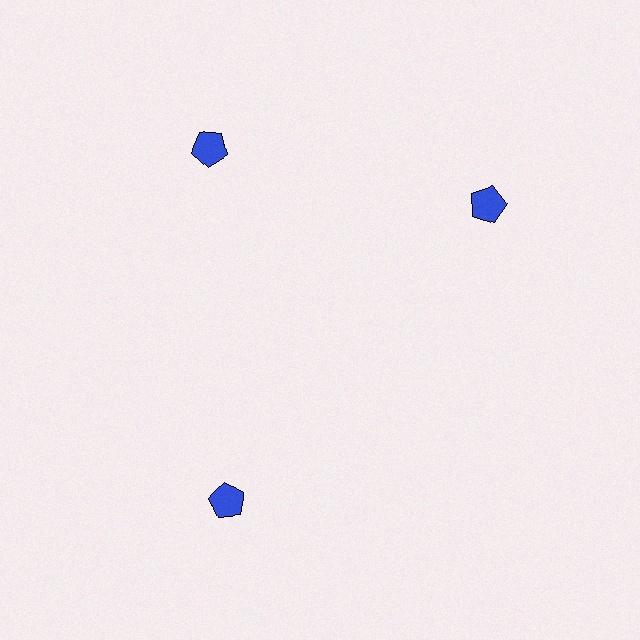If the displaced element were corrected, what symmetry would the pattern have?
It would have 3-fold rotational symmetry — the pattern would map onto itself every 120 degrees.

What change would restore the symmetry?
The symmetry would be restored by rotating it back into even spacing with its neighbors so that all 3 pentagons sit at equal angles and equal distance from the center.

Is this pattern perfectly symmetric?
No. The 3 blue pentagons are arranged in a ring, but one element near the 3 o'clock position is rotated out of alignment along the ring, breaking the 3-fold rotational symmetry.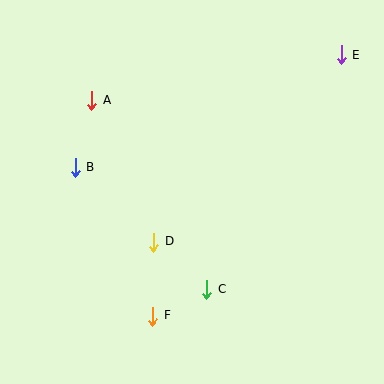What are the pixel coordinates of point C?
Point C is at (207, 289).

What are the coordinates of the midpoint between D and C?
The midpoint between D and C is at (180, 265).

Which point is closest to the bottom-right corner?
Point C is closest to the bottom-right corner.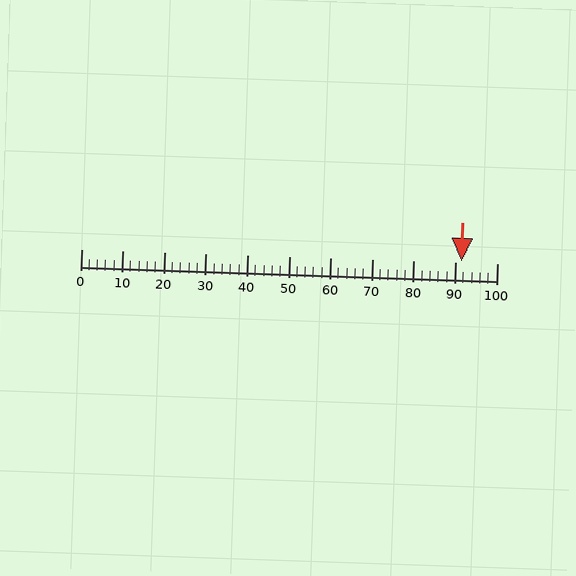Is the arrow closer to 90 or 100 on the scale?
The arrow is closer to 90.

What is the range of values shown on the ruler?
The ruler shows values from 0 to 100.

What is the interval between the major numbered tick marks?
The major tick marks are spaced 10 units apart.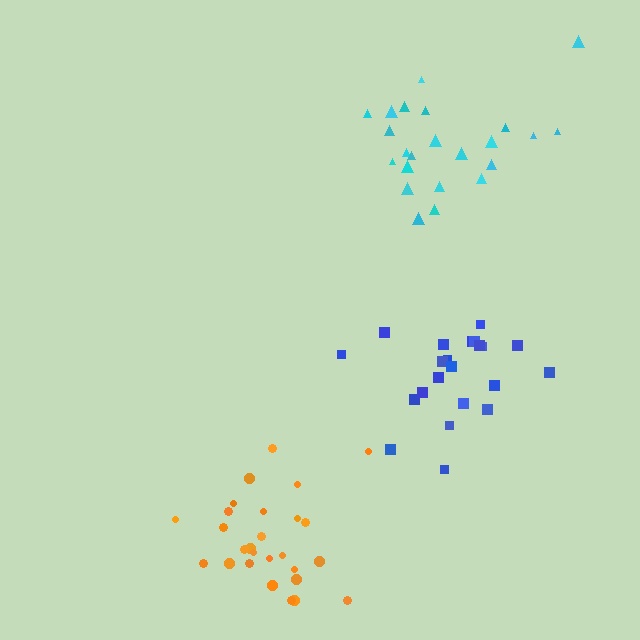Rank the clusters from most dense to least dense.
blue, cyan, orange.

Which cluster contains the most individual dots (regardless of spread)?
Orange (27).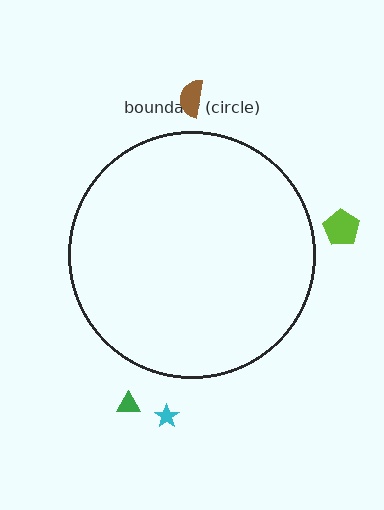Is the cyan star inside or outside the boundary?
Outside.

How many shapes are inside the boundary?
0 inside, 4 outside.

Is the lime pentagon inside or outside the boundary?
Outside.